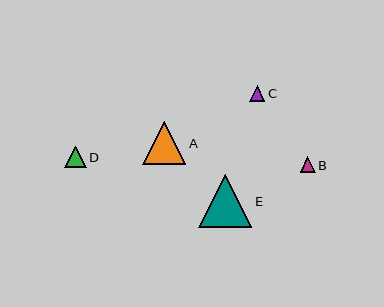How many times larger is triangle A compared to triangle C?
Triangle A is approximately 2.7 times the size of triangle C.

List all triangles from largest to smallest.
From largest to smallest: E, A, D, C, B.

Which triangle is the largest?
Triangle E is the largest with a size of approximately 53 pixels.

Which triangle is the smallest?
Triangle B is the smallest with a size of approximately 15 pixels.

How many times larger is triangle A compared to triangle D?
Triangle A is approximately 2.0 times the size of triangle D.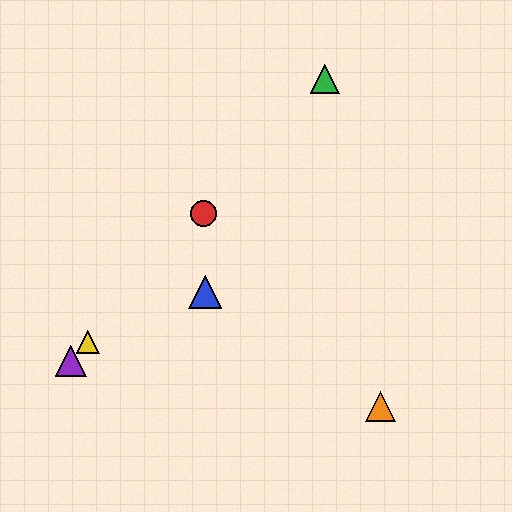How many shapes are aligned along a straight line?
4 shapes (the red circle, the green triangle, the yellow triangle, the purple triangle) are aligned along a straight line.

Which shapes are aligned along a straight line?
The red circle, the green triangle, the yellow triangle, the purple triangle are aligned along a straight line.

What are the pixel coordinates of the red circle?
The red circle is at (204, 213).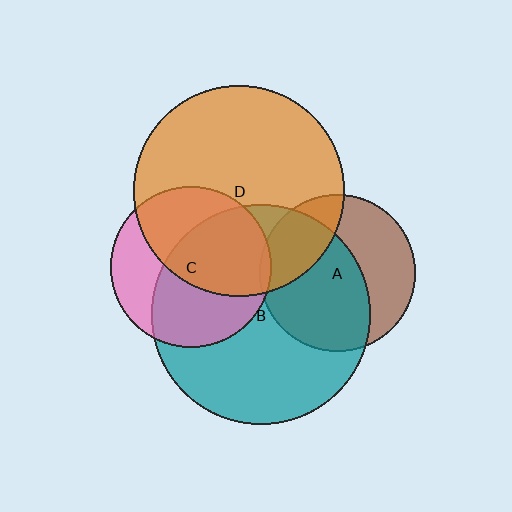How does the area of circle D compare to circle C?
Approximately 1.7 times.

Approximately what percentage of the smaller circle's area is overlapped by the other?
Approximately 5%.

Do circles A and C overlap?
Yes.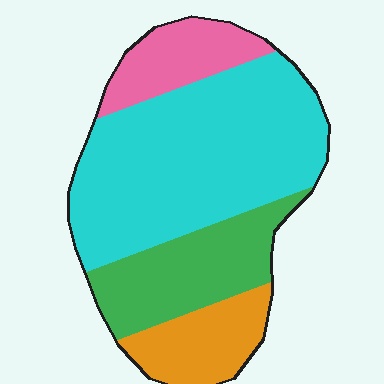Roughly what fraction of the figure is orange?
Orange takes up about one eighth (1/8) of the figure.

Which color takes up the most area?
Cyan, at roughly 50%.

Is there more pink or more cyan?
Cyan.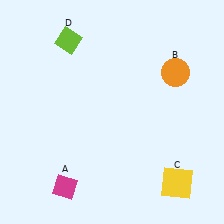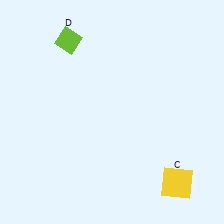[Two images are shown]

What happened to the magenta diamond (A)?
The magenta diamond (A) was removed in Image 2. It was in the bottom-left area of Image 1.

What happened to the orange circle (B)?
The orange circle (B) was removed in Image 2. It was in the top-right area of Image 1.